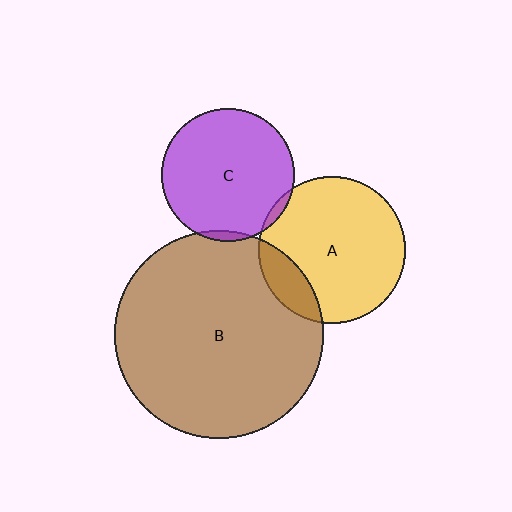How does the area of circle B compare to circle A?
Approximately 2.0 times.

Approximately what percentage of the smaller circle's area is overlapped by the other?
Approximately 5%.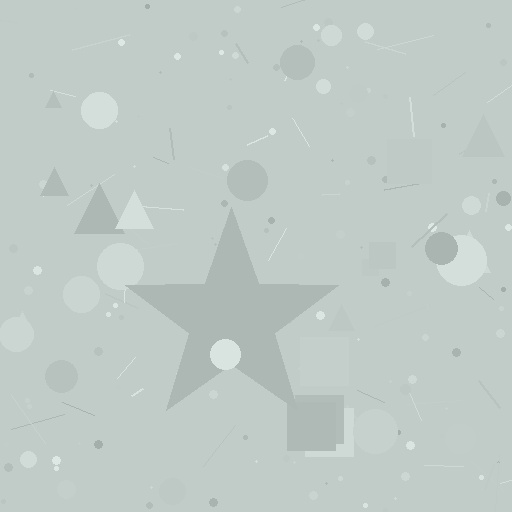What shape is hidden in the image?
A star is hidden in the image.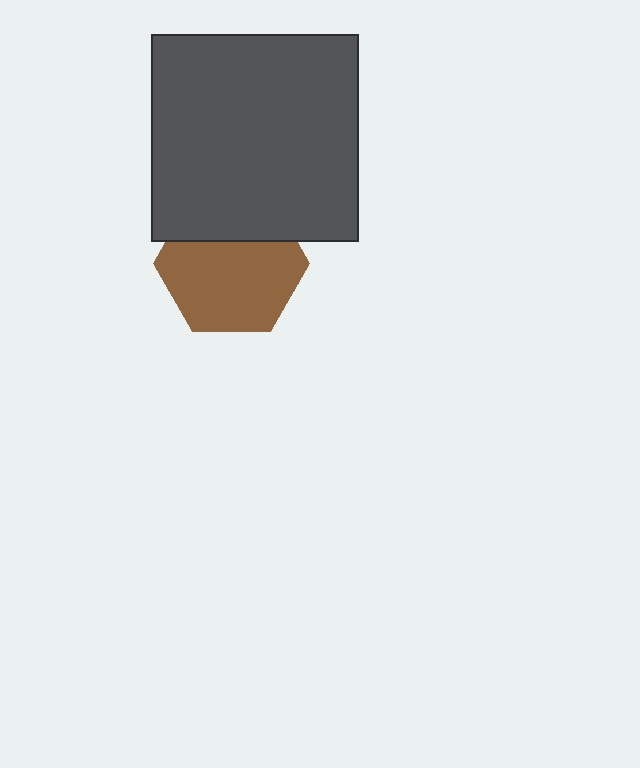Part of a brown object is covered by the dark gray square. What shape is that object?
It is a hexagon.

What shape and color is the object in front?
The object in front is a dark gray square.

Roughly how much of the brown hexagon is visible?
Most of it is visible (roughly 70%).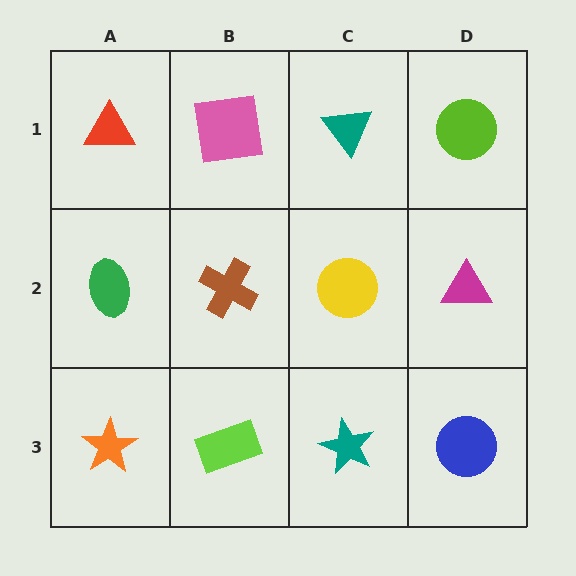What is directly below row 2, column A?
An orange star.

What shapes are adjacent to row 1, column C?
A yellow circle (row 2, column C), a pink square (row 1, column B), a lime circle (row 1, column D).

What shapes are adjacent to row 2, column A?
A red triangle (row 1, column A), an orange star (row 3, column A), a brown cross (row 2, column B).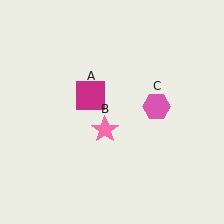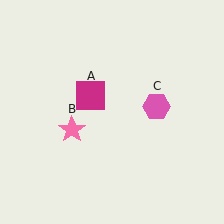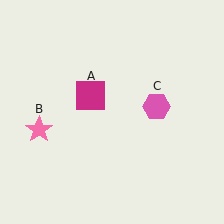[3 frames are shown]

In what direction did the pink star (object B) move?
The pink star (object B) moved left.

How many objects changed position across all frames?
1 object changed position: pink star (object B).